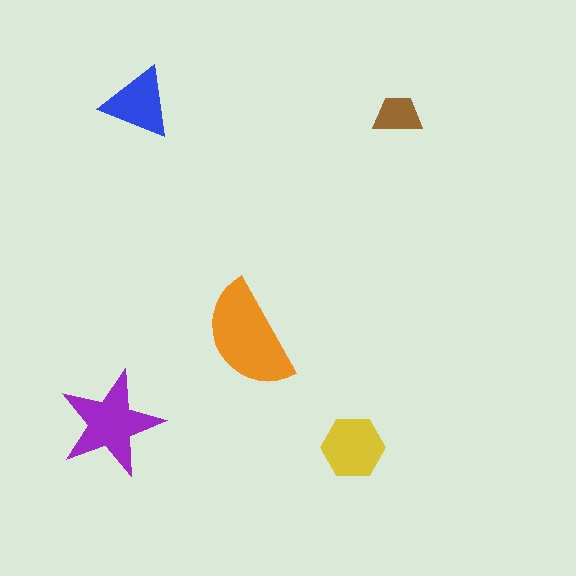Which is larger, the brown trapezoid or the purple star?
The purple star.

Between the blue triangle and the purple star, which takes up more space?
The purple star.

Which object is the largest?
The orange semicircle.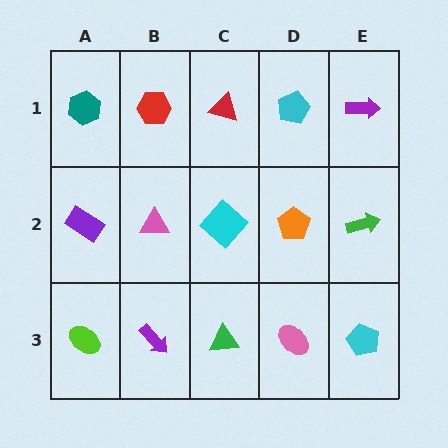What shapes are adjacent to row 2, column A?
A teal hexagon (row 1, column A), a lime ellipse (row 3, column A), a pink triangle (row 2, column B).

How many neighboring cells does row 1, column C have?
3.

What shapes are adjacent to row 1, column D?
An orange pentagon (row 2, column D), a red triangle (row 1, column C), a purple arrow (row 1, column E).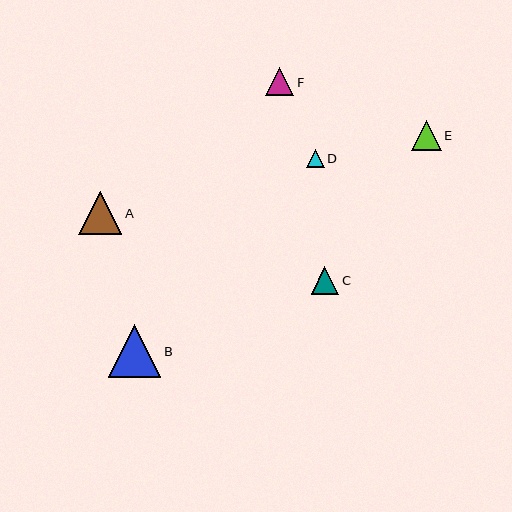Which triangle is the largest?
Triangle B is the largest with a size of approximately 53 pixels.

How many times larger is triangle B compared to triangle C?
Triangle B is approximately 1.9 times the size of triangle C.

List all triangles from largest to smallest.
From largest to smallest: B, A, E, F, C, D.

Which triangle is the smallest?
Triangle D is the smallest with a size of approximately 18 pixels.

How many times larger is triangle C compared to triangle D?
Triangle C is approximately 1.5 times the size of triangle D.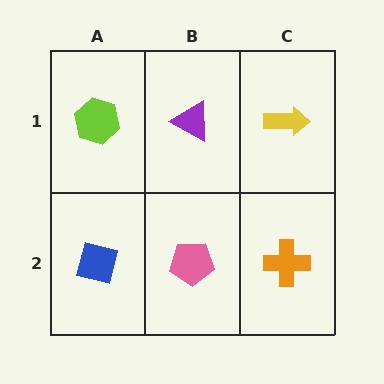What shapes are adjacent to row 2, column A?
A lime hexagon (row 1, column A), a pink pentagon (row 2, column B).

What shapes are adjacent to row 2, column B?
A purple triangle (row 1, column B), a blue square (row 2, column A), an orange cross (row 2, column C).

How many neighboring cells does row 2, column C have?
2.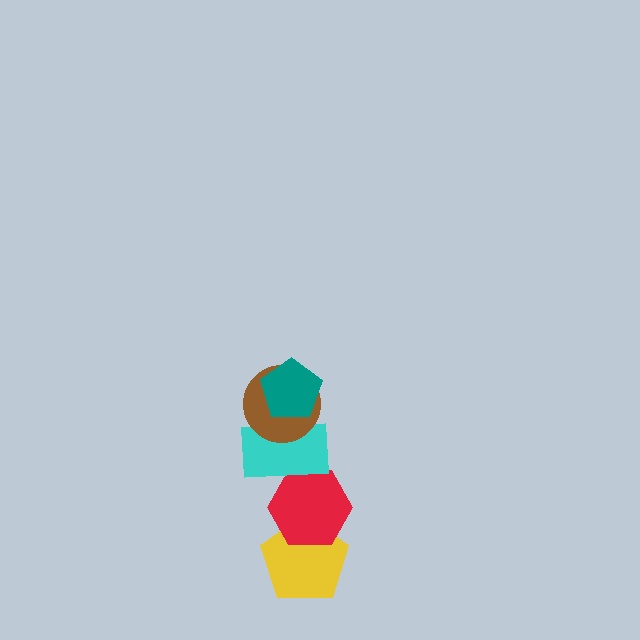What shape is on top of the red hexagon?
The cyan rectangle is on top of the red hexagon.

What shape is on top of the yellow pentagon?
The red hexagon is on top of the yellow pentagon.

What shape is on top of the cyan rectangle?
The brown circle is on top of the cyan rectangle.